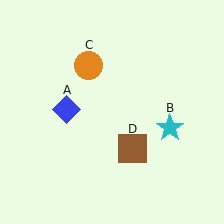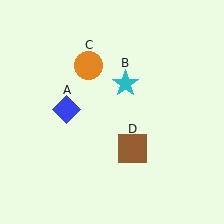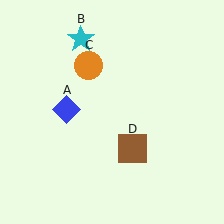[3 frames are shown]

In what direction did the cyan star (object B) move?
The cyan star (object B) moved up and to the left.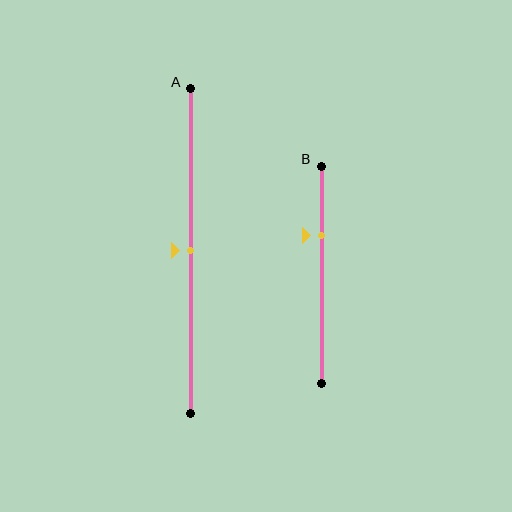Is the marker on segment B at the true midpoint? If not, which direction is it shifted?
No, the marker on segment B is shifted upward by about 18% of the segment length.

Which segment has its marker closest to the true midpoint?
Segment A has its marker closest to the true midpoint.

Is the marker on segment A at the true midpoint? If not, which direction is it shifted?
Yes, the marker on segment A is at the true midpoint.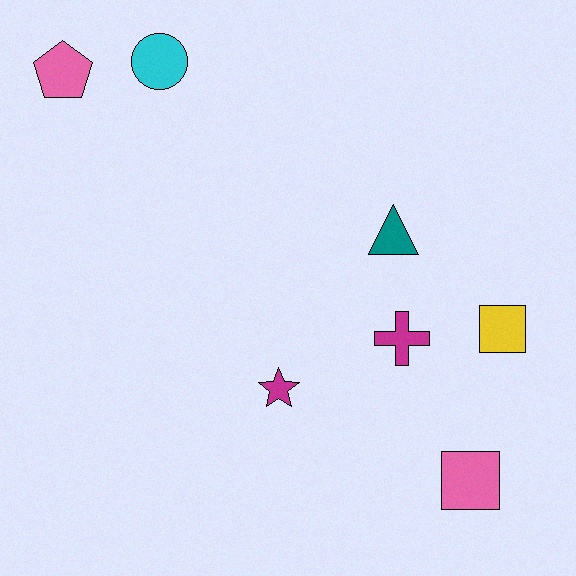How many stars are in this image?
There is 1 star.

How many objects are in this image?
There are 7 objects.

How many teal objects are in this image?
There is 1 teal object.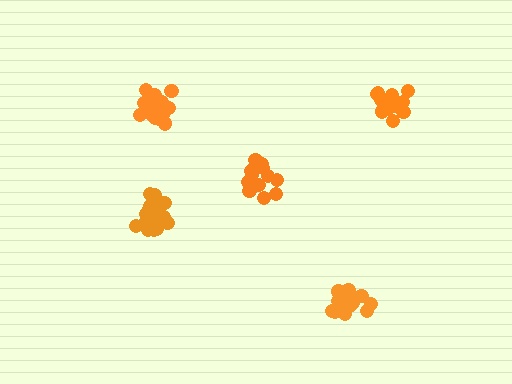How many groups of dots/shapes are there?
There are 5 groups.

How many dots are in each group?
Group 1: 15 dots, Group 2: 14 dots, Group 3: 20 dots, Group 4: 20 dots, Group 5: 20 dots (89 total).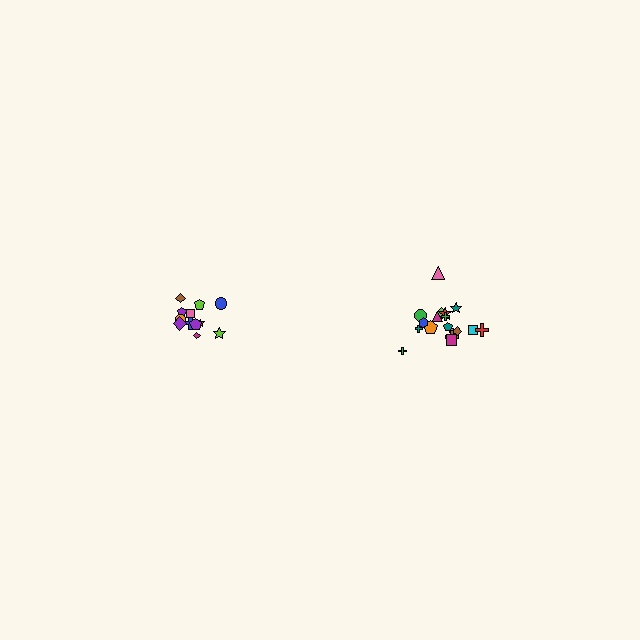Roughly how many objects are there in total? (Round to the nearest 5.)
Roughly 30 objects in total.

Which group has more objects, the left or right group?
The right group.